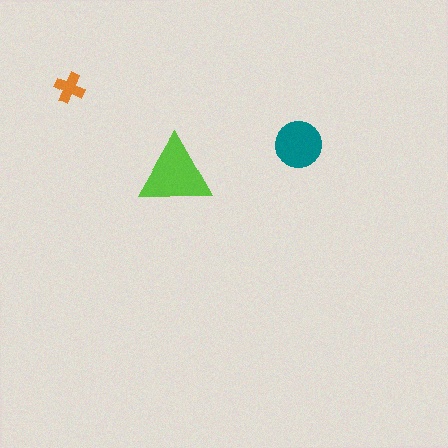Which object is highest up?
The orange cross is topmost.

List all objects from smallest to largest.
The orange cross, the teal circle, the lime triangle.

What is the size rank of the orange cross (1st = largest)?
3rd.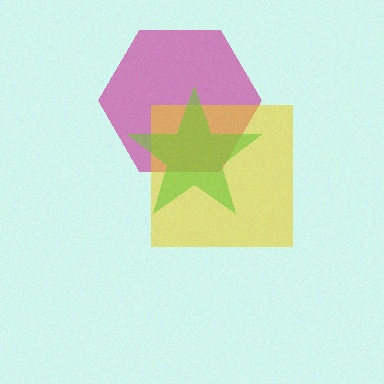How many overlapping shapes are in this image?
There are 3 overlapping shapes in the image.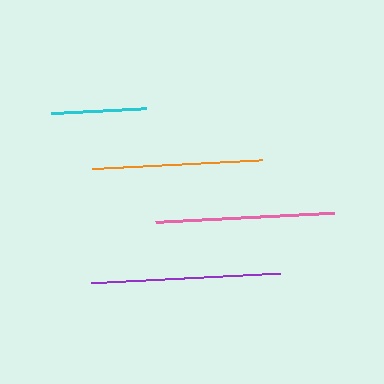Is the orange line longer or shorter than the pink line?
The pink line is longer than the orange line.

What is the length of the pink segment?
The pink segment is approximately 179 pixels long.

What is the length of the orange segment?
The orange segment is approximately 171 pixels long.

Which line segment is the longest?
The purple line is the longest at approximately 190 pixels.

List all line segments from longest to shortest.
From longest to shortest: purple, pink, orange, cyan.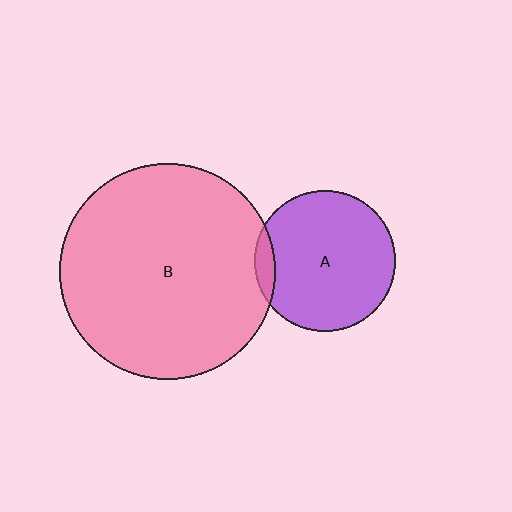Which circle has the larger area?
Circle B (pink).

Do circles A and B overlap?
Yes.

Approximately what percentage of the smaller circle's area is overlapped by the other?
Approximately 5%.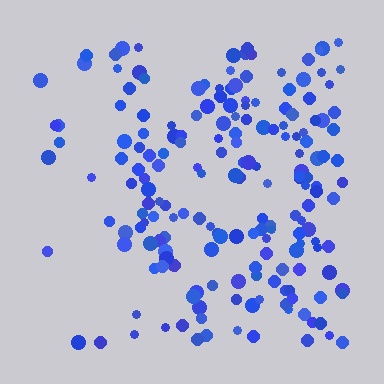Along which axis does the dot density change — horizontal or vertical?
Horizontal.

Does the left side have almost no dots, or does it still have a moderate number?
Still a moderate number, just noticeably fewer than the right.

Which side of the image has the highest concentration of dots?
The right.